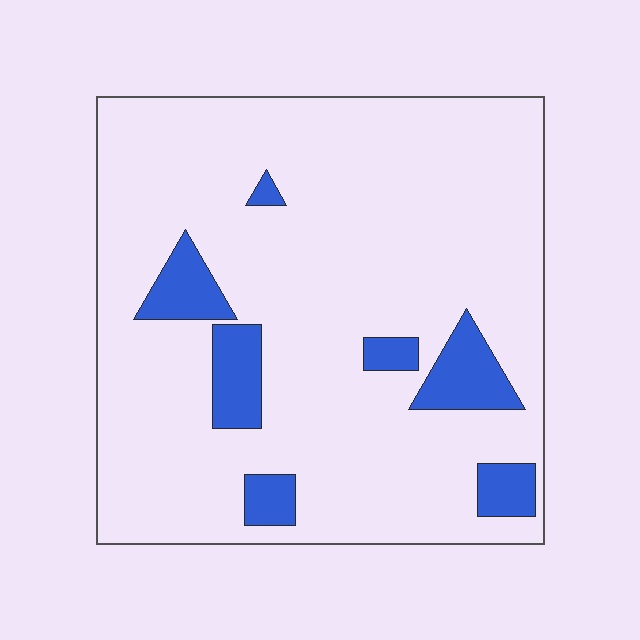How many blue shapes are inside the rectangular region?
7.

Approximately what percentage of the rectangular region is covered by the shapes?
Approximately 10%.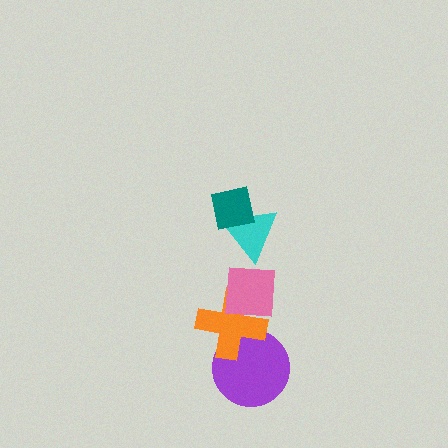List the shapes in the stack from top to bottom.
From top to bottom: the teal square, the cyan triangle, the pink square, the orange cross, the purple circle.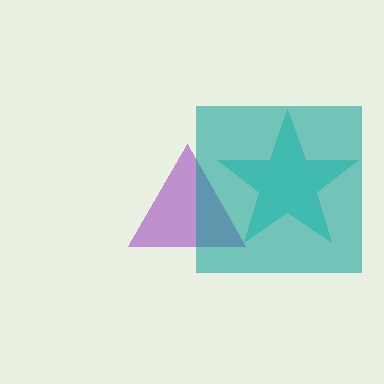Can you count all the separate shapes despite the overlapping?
Yes, there are 3 separate shapes.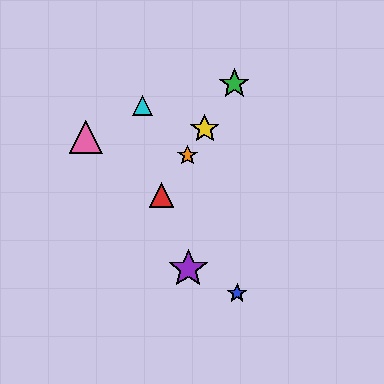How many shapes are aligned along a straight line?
4 shapes (the red triangle, the green star, the yellow star, the orange star) are aligned along a straight line.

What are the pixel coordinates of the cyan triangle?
The cyan triangle is at (142, 106).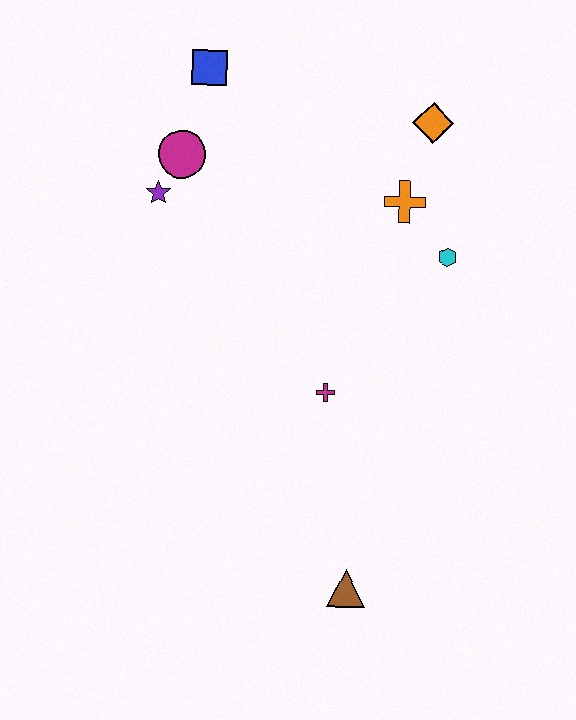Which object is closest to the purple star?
The magenta circle is closest to the purple star.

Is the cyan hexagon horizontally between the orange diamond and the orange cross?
No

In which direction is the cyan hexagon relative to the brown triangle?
The cyan hexagon is above the brown triangle.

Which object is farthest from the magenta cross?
The blue square is farthest from the magenta cross.